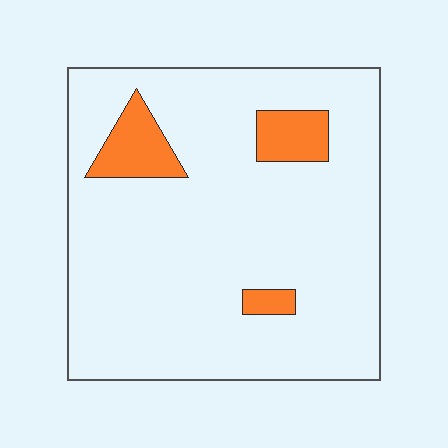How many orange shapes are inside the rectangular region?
3.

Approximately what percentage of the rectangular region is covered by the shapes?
Approximately 10%.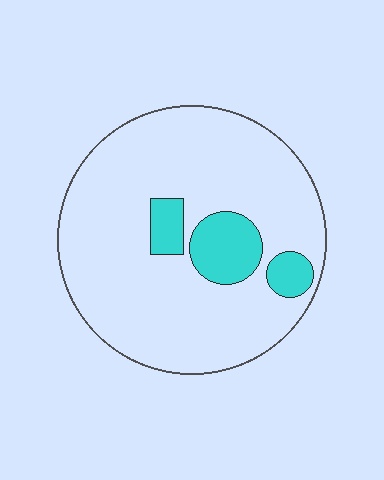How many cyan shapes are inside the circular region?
3.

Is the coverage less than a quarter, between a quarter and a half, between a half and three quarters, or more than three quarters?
Less than a quarter.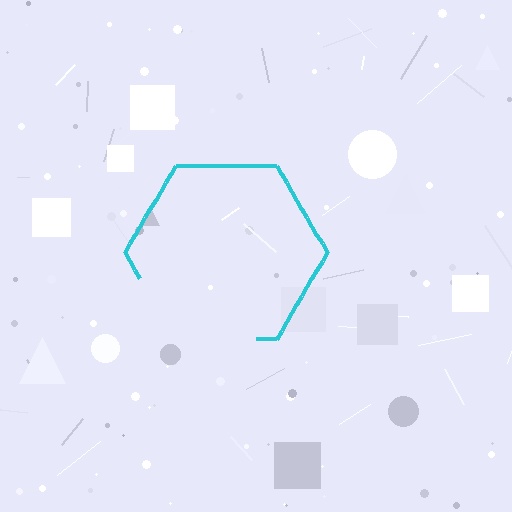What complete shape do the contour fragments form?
The contour fragments form a hexagon.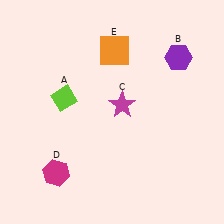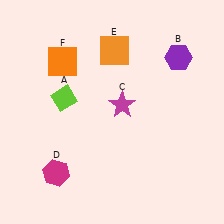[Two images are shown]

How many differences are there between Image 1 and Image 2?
There is 1 difference between the two images.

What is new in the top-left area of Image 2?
An orange square (F) was added in the top-left area of Image 2.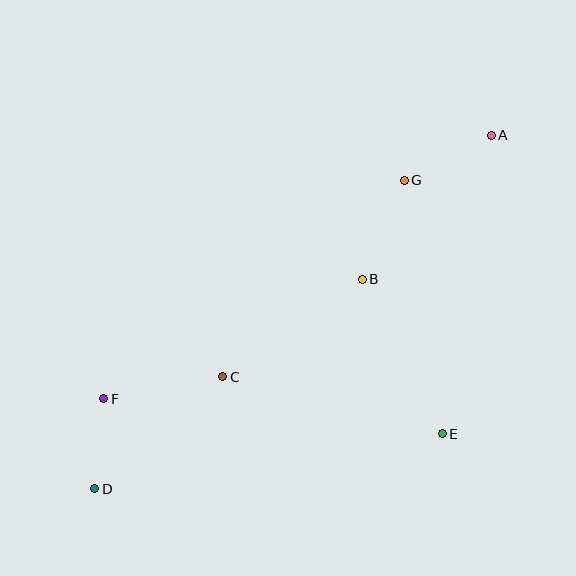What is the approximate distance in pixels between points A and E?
The distance between A and E is approximately 302 pixels.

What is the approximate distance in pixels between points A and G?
The distance between A and G is approximately 98 pixels.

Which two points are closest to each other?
Points D and F are closest to each other.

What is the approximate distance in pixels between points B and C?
The distance between B and C is approximately 170 pixels.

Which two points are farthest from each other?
Points A and D are farthest from each other.